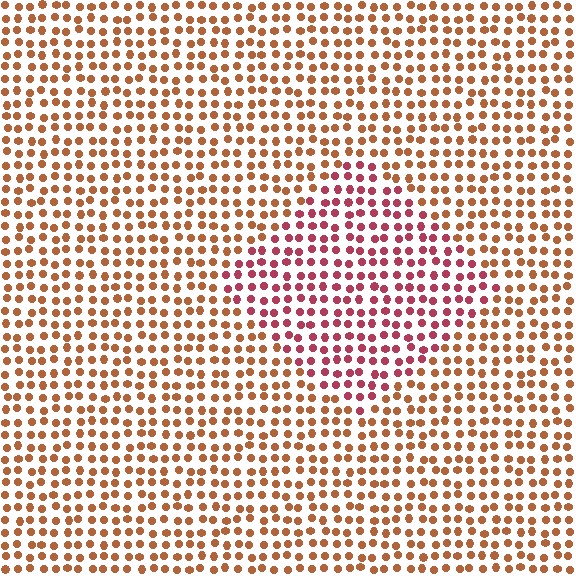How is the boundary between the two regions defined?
The boundary is defined purely by a slight shift in hue (about 37 degrees). Spacing, size, and orientation are identical on both sides.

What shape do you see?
I see a diamond.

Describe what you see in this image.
The image is filled with small brown elements in a uniform arrangement. A diamond-shaped region is visible where the elements are tinted to a slightly different hue, forming a subtle color boundary.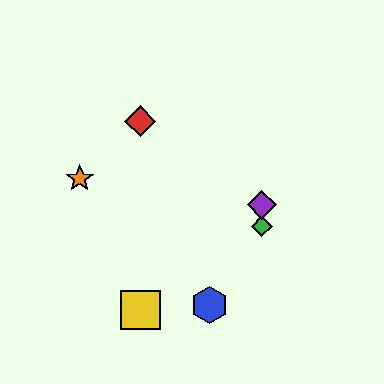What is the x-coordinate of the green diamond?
The green diamond is at x≈262.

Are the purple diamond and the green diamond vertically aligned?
Yes, both are at x≈262.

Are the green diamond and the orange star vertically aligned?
No, the green diamond is at x≈262 and the orange star is at x≈80.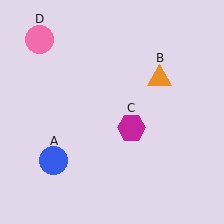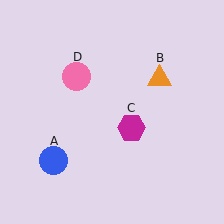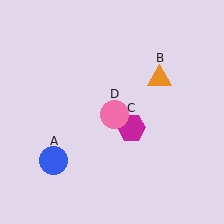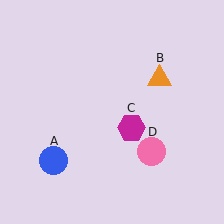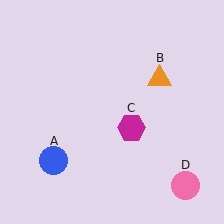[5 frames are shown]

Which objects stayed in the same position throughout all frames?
Blue circle (object A) and orange triangle (object B) and magenta hexagon (object C) remained stationary.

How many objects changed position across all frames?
1 object changed position: pink circle (object D).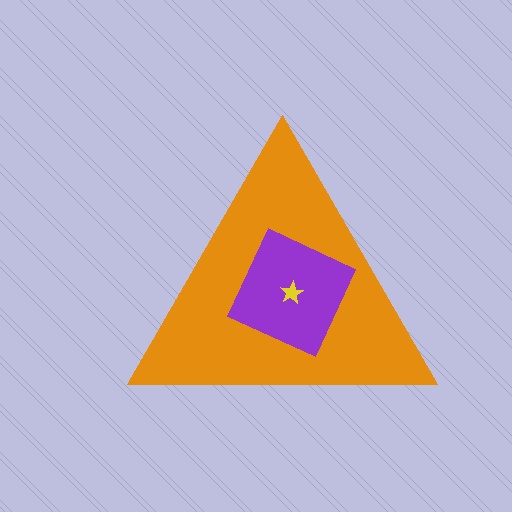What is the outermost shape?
The orange triangle.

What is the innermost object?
The yellow star.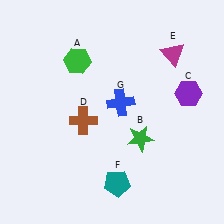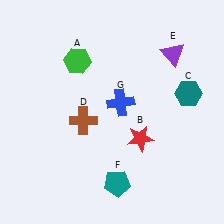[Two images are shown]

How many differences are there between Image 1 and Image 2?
There are 3 differences between the two images.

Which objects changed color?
B changed from green to red. C changed from purple to teal. E changed from magenta to purple.